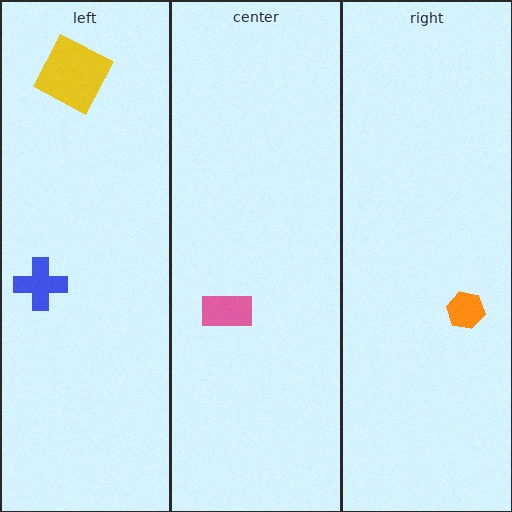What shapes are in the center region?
The pink rectangle.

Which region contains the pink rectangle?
The center region.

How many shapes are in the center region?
1.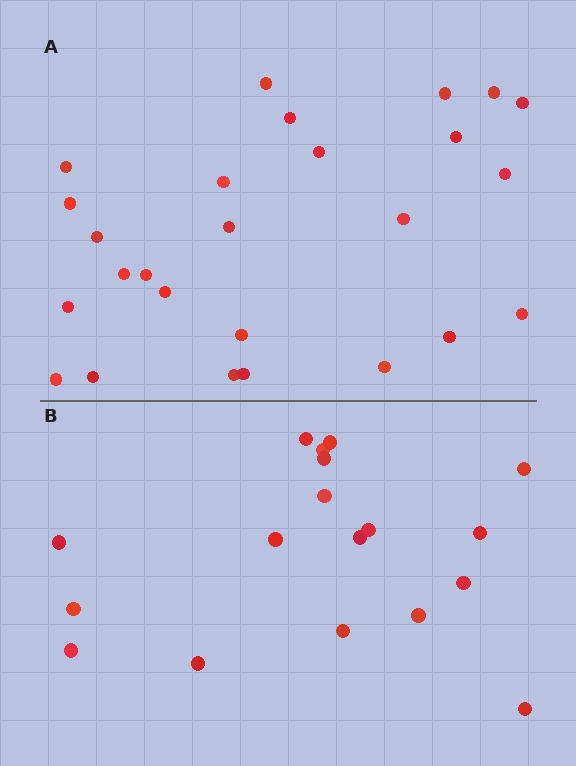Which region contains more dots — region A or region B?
Region A (the top region) has more dots.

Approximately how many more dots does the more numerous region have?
Region A has roughly 8 or so more dots than region B.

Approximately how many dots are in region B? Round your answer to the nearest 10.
About 20 dots. (The exact count is 18, which rounds to 20.)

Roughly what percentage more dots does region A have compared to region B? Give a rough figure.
About 45% more.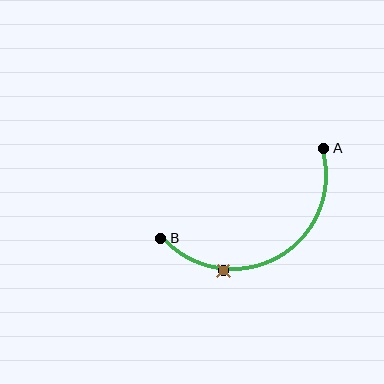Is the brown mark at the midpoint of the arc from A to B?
No. The brown mark lies on the arc but is closer to endpoint B. The arc midpoint would be at the point on the curve equidistant along the arc from both A and B.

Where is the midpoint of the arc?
The arc midpoint is the point on the curve farthest from the straight line joining A and B. It sits below that line.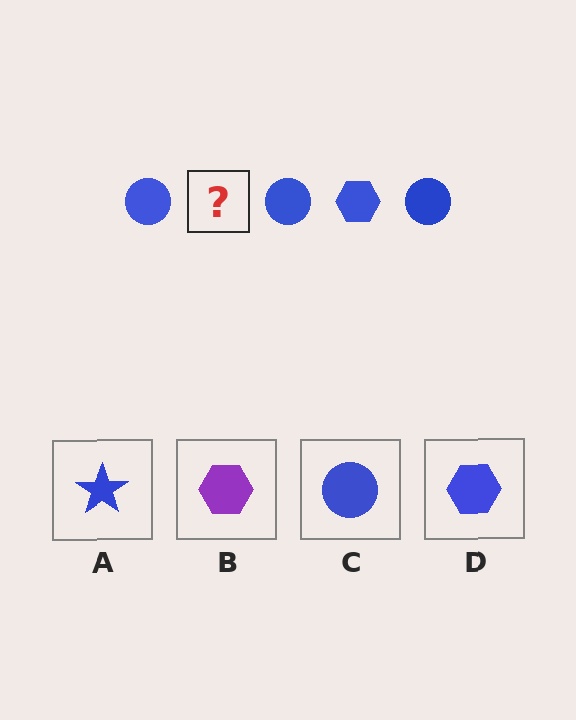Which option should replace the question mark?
Option D.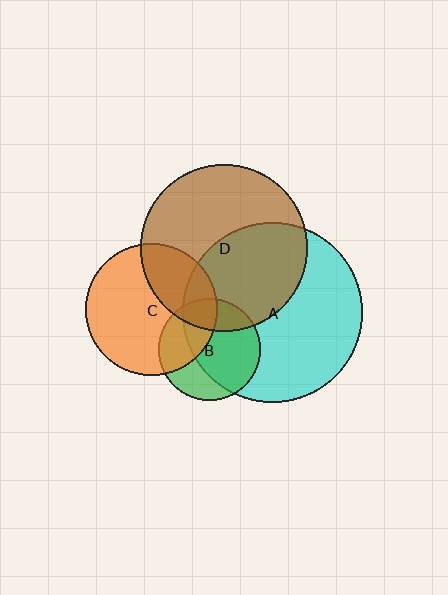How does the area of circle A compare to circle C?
Approximately 1.9 times.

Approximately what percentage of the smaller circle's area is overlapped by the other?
Approximately 30%.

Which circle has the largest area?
Circle A (cyan).